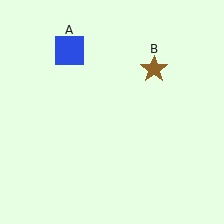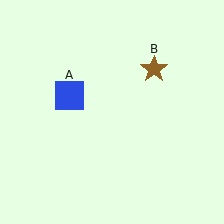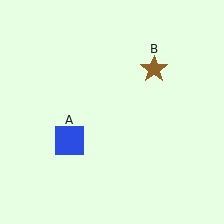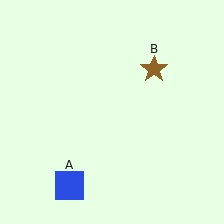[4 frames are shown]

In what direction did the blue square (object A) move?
The blue square (object A) moved down.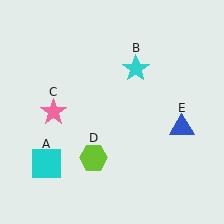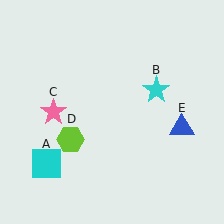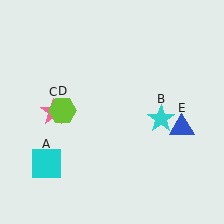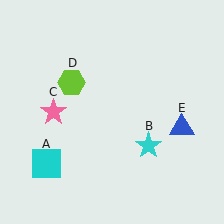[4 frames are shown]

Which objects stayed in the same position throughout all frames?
Cyan square (object A) and pink star (object C) and blue triangle (object E) remained stationary.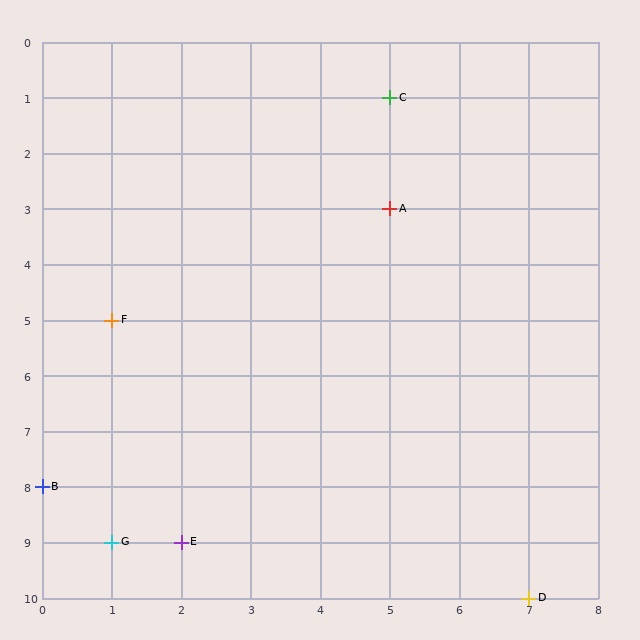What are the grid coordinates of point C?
Point C is at grid coordinates (5, 1).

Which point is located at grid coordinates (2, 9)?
Point E is at (2, 9).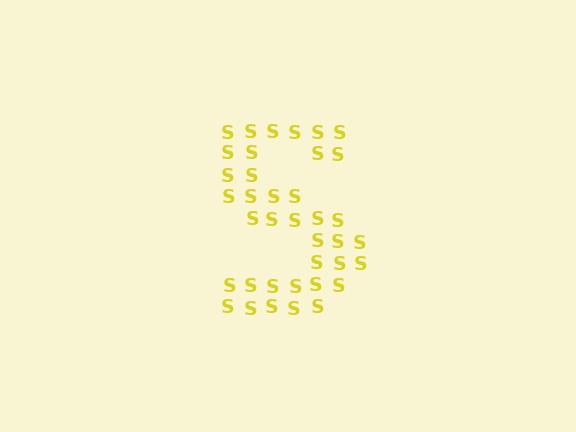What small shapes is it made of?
It is made of small letter S's.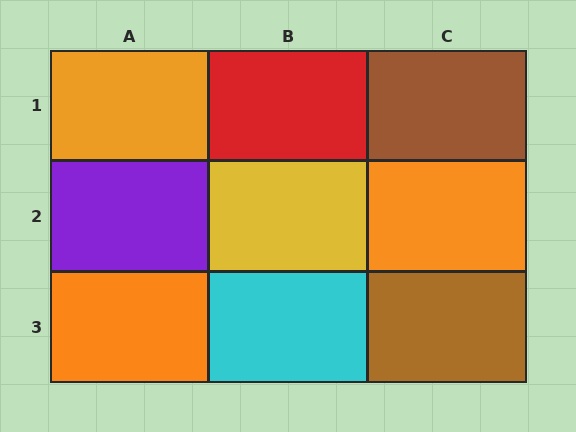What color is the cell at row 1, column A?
Orange.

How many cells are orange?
3 cells are orange.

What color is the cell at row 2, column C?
Orange.